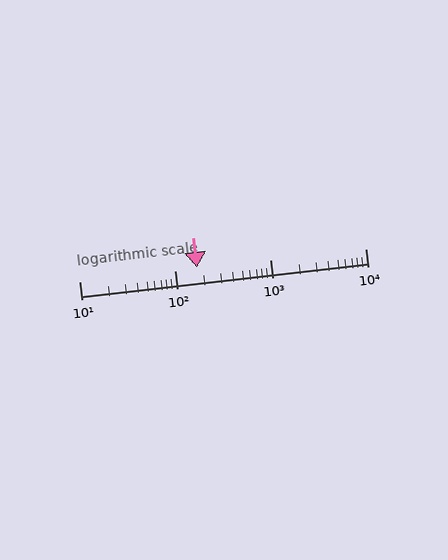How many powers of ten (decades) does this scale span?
The scale spans 3 decades, from 10 to 10000.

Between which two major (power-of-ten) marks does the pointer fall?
The pointer is between 100 and 1000.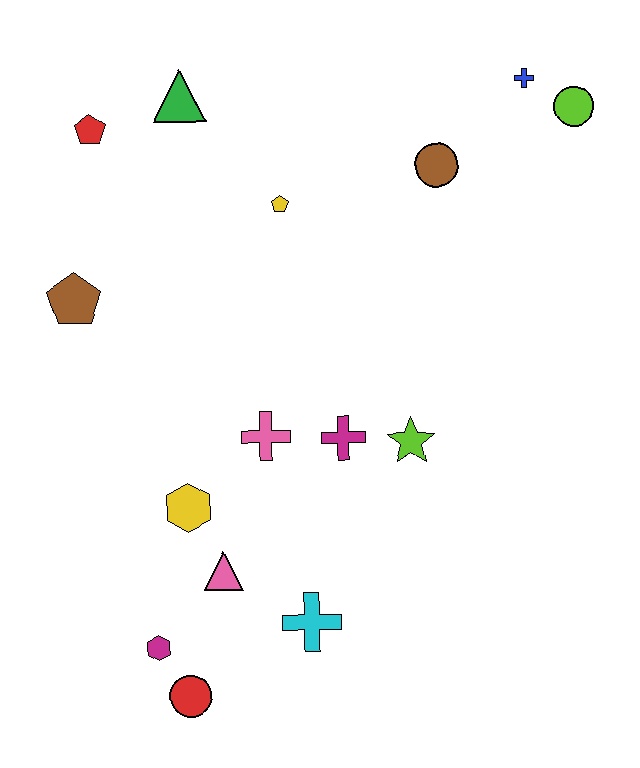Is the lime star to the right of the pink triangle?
Yes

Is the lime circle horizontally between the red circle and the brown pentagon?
No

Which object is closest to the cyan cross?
The pink triangle is closest to the cyan cross.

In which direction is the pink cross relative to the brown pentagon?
The pink cross is to the right of the brown pentagon.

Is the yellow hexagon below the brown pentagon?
Yes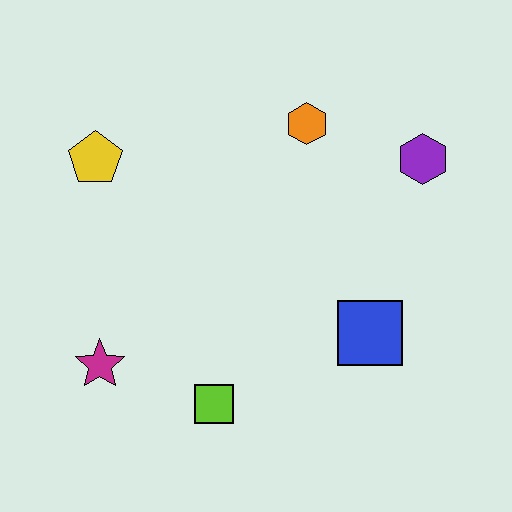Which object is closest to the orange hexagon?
The purple hexagon is closest to the orange hexagon.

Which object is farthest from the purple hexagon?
The magenta star is farthest from the purple hexagon.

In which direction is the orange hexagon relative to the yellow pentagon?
The orange hexagon is to the right of the yellow pentagon.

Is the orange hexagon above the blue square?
Yes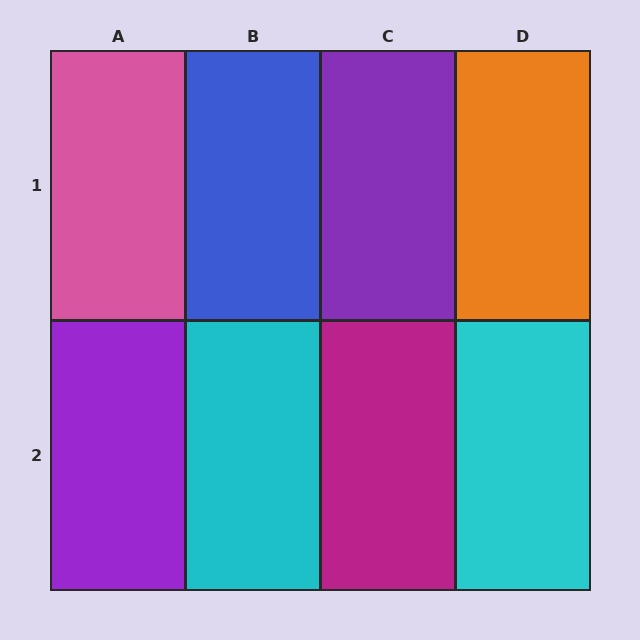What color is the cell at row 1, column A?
Pink.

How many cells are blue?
1 cell is blue.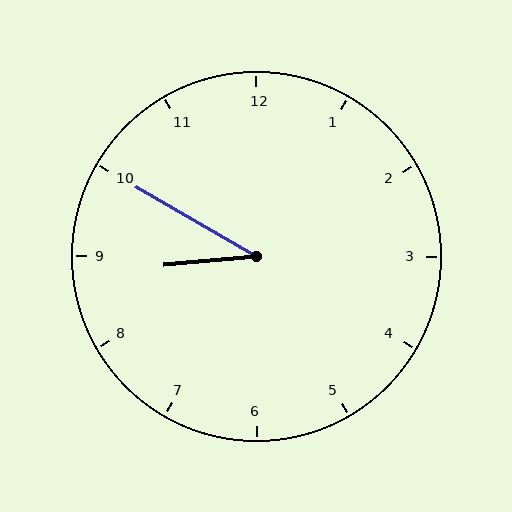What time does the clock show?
8:50.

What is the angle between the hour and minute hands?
Approximately 35 degrees.